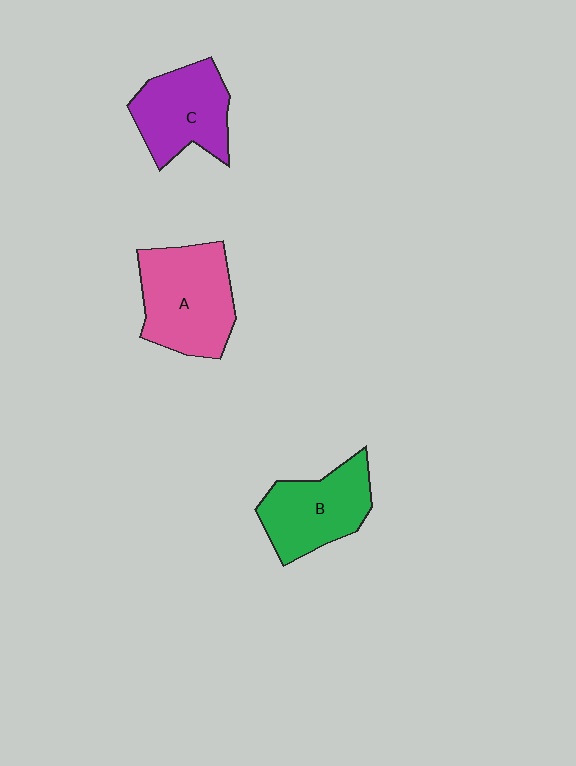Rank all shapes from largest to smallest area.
From largest to smallest: A (pink), B (green), C (purple).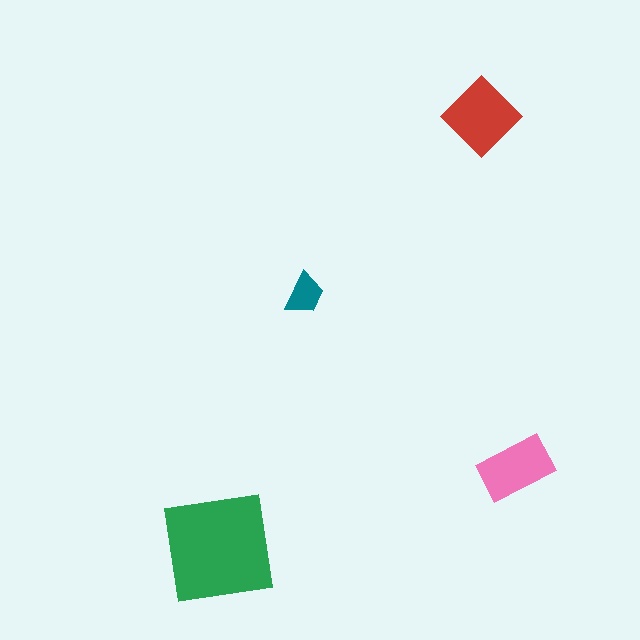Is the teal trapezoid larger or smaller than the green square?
Smaller.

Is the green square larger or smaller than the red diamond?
Larger.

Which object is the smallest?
The teal trapezoid.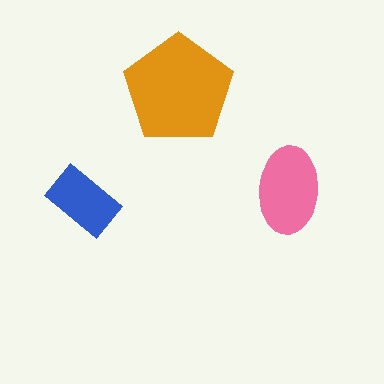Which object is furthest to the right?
The pink ellipse is rightmost.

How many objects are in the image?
There are 3 objects in the image.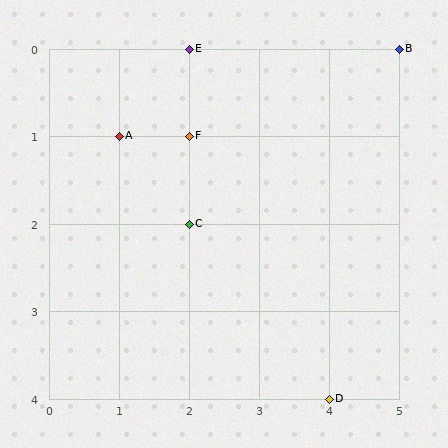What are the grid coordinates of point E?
Point E is at grid coordinates (2, 0).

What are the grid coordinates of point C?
Point C is at grid coordinates (2, 2).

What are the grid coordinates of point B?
Point B is at grid coordinates (5, 0).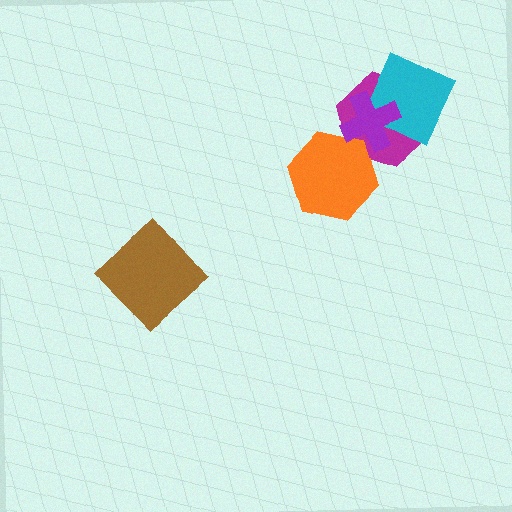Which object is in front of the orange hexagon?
The purple cross is in front of the orange hexagon.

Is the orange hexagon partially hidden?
Yes, it is partially covered by another shape.